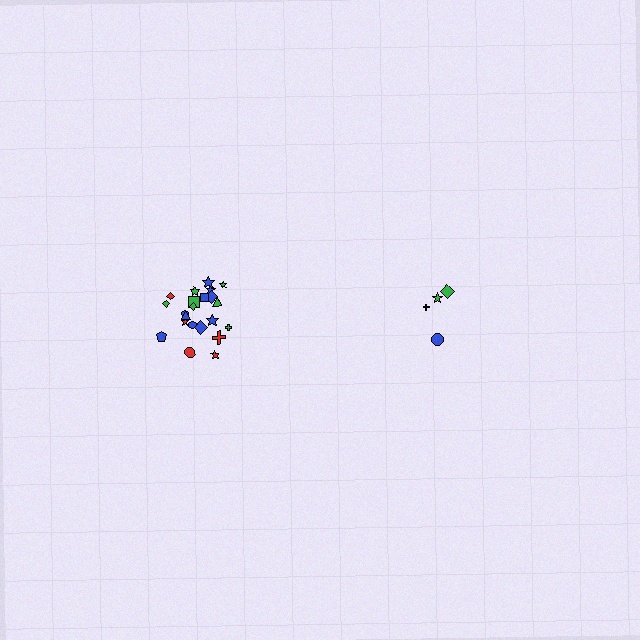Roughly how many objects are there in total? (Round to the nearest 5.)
Roughly 25 objects in total.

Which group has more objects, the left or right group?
The left group.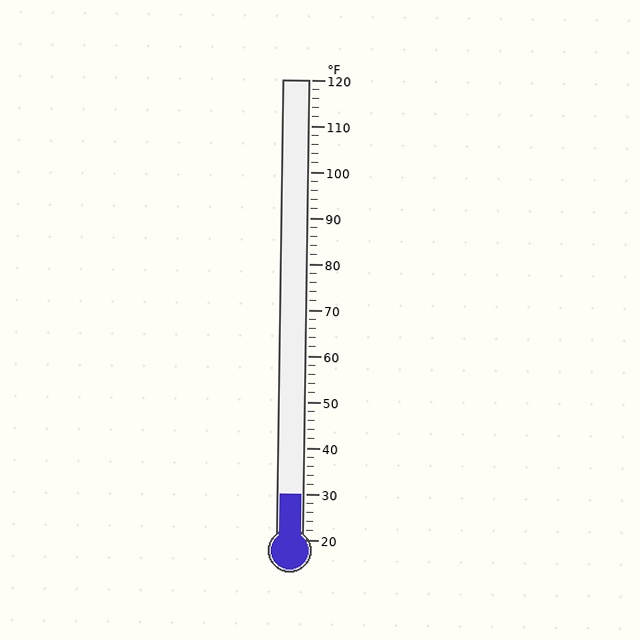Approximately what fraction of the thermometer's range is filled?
The thermometer is filled to approximately 10% of its range.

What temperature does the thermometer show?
The thermometer shows approximately 30°F.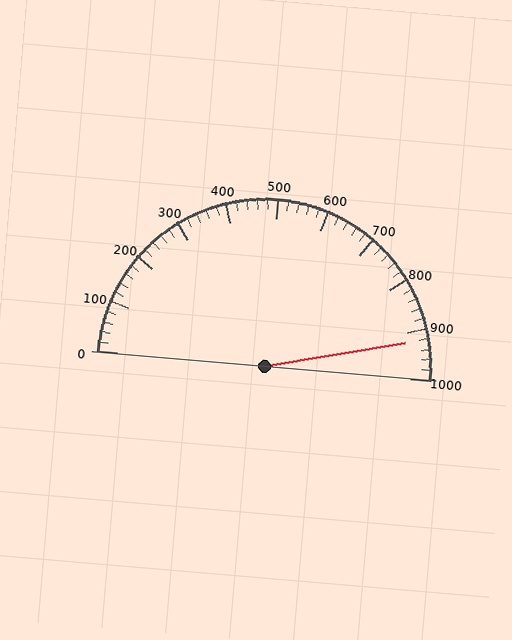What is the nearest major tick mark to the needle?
The nearest major tick mark is 900.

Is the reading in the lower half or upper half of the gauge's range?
The reading is in the upper half of the range (0 to 1000).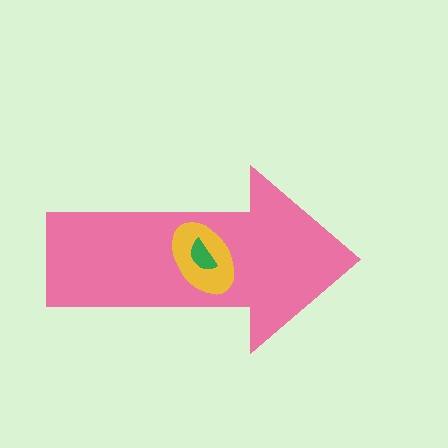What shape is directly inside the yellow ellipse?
The green semicircle.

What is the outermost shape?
The pink arrow.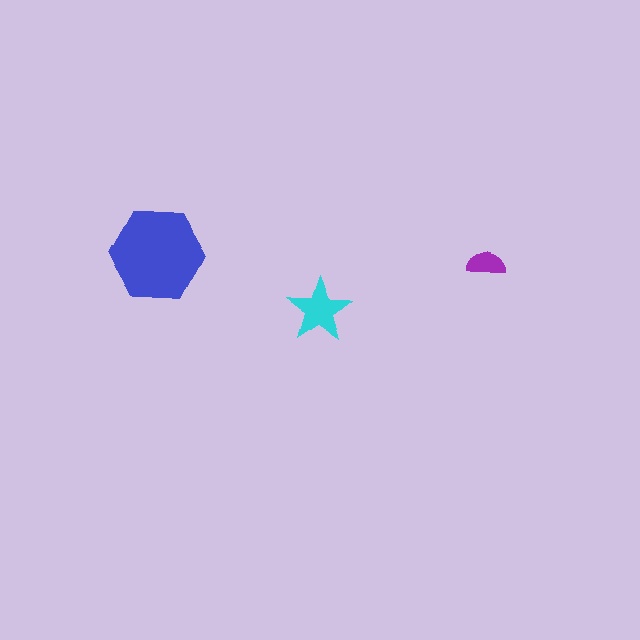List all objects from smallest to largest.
The purple semicircle, the cyan star, the blue hexagon.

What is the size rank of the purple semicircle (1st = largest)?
3rd.